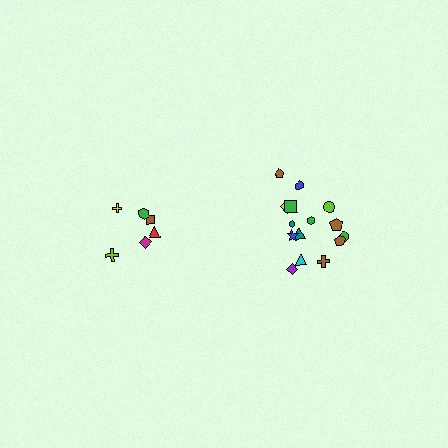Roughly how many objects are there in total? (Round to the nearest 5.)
Roughly 20 objects in total.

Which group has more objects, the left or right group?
The right group.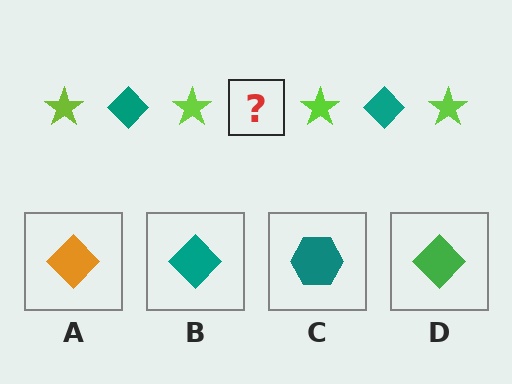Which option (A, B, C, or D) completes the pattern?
B.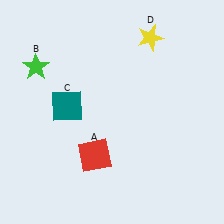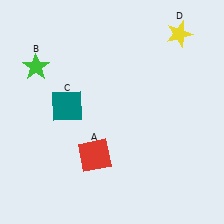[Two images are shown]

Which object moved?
The yellow star (D) moved right.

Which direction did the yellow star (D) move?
The yellow star (D) moved right.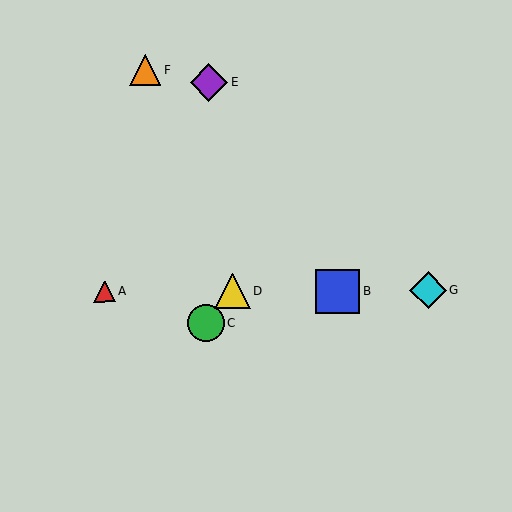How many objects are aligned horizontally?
4 objects (A, B, D, G) are aligned horizontally.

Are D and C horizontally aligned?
No, D is at y≈291 and C is at y≈323.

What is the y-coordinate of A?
Object A is at y≈292.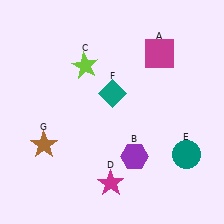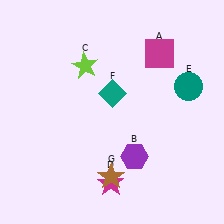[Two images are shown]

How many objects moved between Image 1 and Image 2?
2 objects moved between the two images.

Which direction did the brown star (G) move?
The brown star (G) moved right.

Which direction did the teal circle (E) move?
The teal circle (E) moved up.